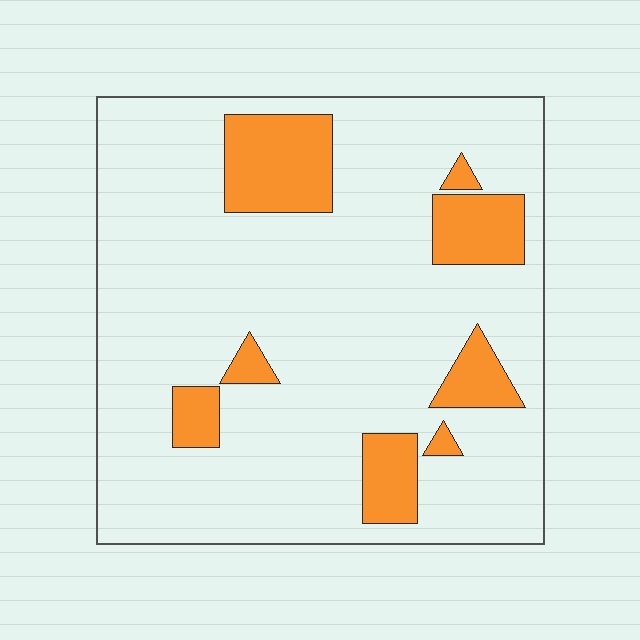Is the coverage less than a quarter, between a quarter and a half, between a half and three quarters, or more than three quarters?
Less than a quarter.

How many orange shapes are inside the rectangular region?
8.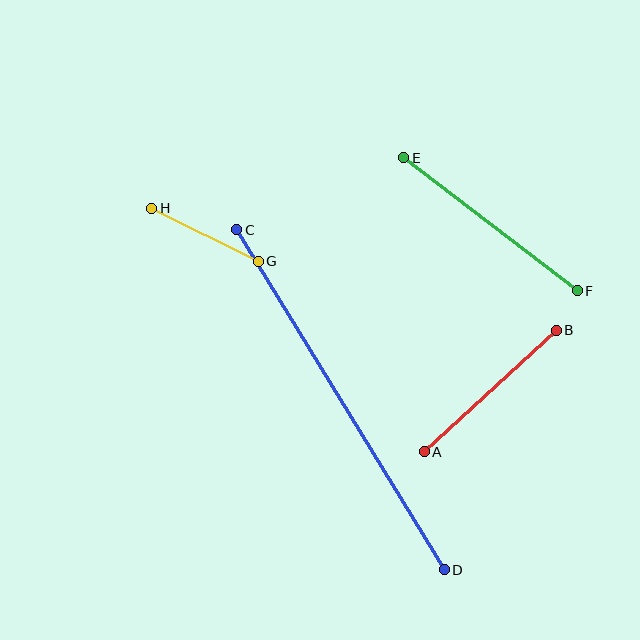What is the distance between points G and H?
The distance is approximately 119 pixels.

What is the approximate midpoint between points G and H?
The midpoint is at approximately (205, 235) pixels.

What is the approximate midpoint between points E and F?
The midpoint is at approximately (491, 224) pixels.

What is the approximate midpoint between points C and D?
The midpoint is at approximately (340, 400) pixels.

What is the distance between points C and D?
The distance is approximately 399 pixels.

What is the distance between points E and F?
The distance is approximately 218 pixels.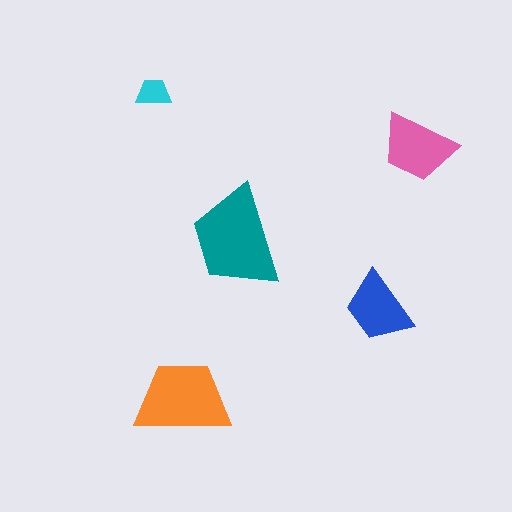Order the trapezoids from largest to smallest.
the teal one, the orange one, the pink one, the blue one, the cyan one.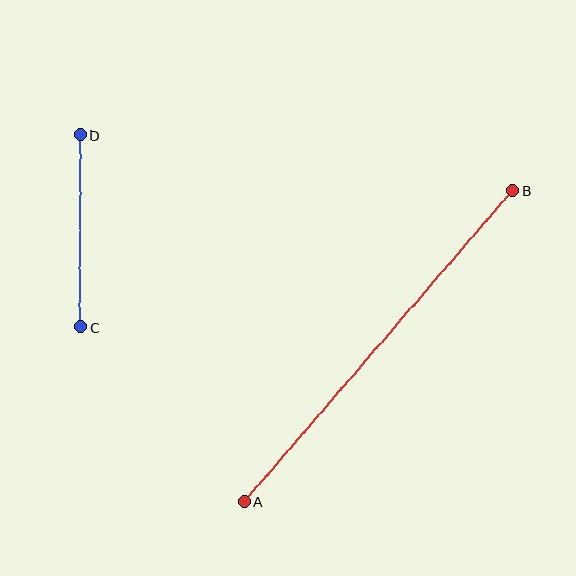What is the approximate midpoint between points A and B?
The midpoint is at approximately (379, 346) pixels.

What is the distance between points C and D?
The distance is approximately 192 pixels.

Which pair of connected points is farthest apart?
Points A and B are farthest apart.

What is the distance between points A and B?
The distance is approximately 411 pixels.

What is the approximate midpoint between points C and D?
The midpoint is at approximately (81, 231) pixels.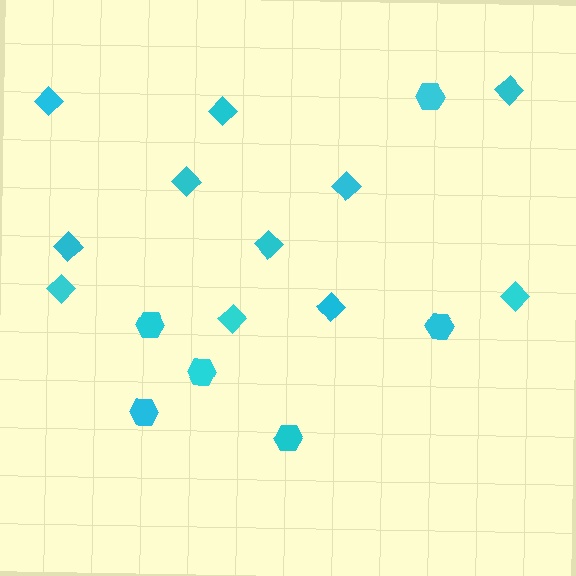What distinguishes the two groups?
There are 2 groups: one group of hexagons (6) and one group of diamonds (11).